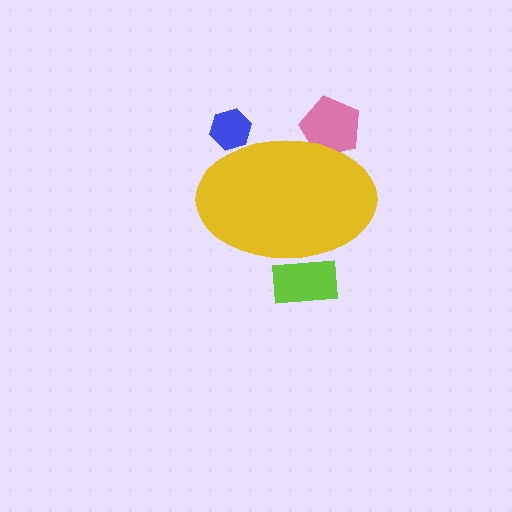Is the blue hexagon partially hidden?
Yes, the blue hexagon is partially hidden behind the yellow ellipse.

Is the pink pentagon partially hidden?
Yes, the pink pentagon is partially hidden behind the yellow ellipse.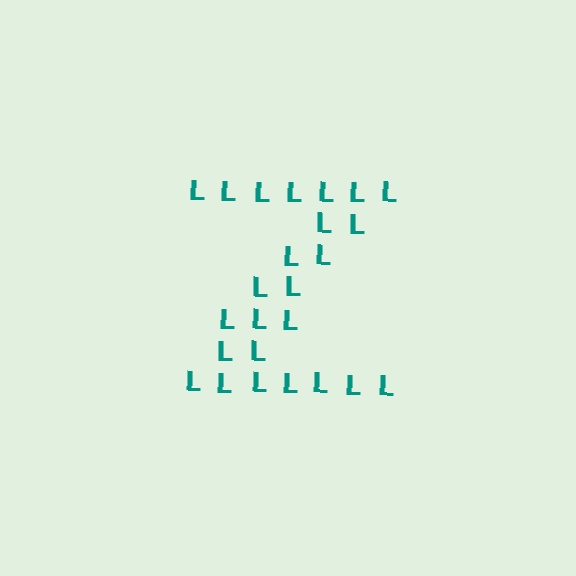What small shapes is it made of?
It is made of small letter L's.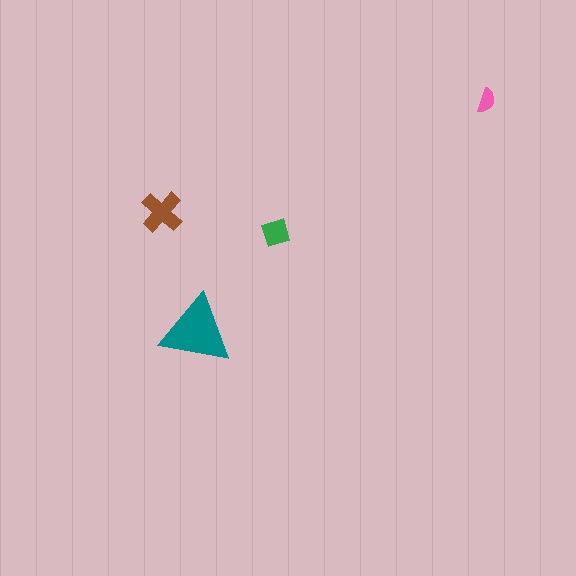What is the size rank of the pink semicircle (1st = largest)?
4th.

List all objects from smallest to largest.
The pink semicircle, the green diamond, the brown cross, the teal triangle.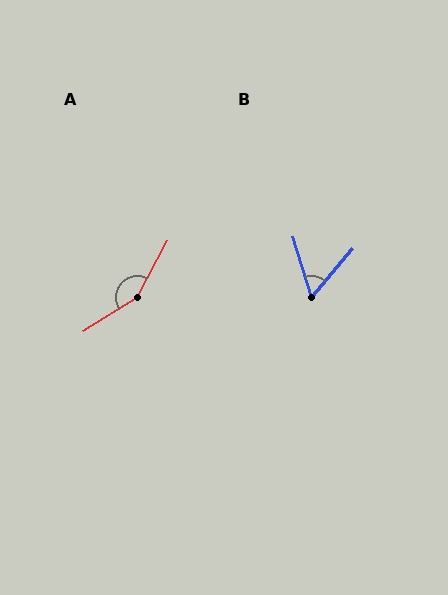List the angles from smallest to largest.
B (57°), A (149°).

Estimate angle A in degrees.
Approximately 149 degrees.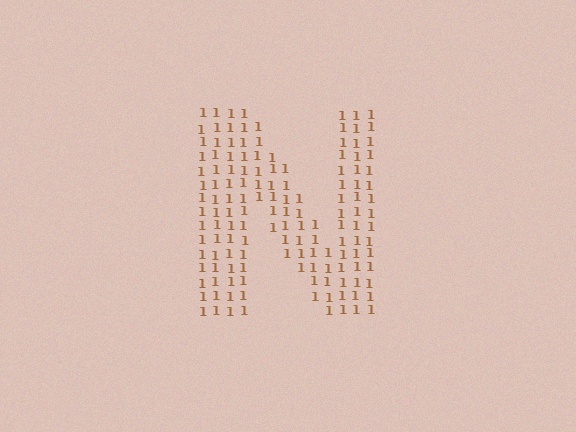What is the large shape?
The large shape is the letter N.